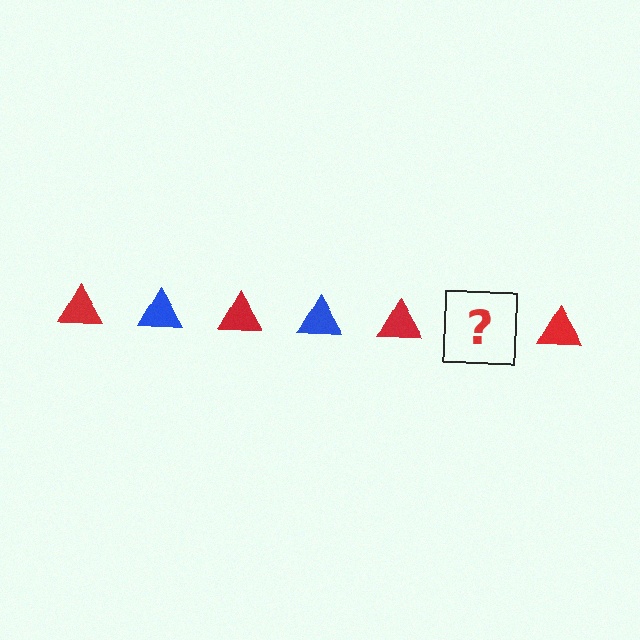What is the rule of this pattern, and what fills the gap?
The rule is that the pattern cycles through red, blue triangles. The gap should be filled with a blue triangle.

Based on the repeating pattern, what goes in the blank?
The blank should be a blue triangle.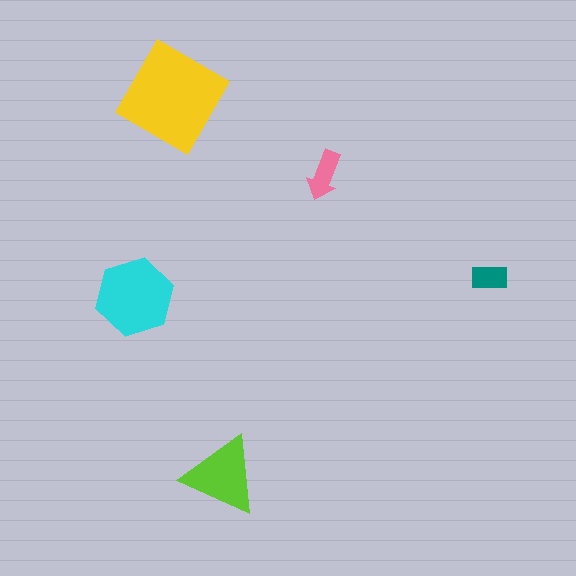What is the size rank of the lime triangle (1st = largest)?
3rd.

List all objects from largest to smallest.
The yellow diamond, the cyan hexagon, the lime triangle, the pink arrow, the teal rectangle.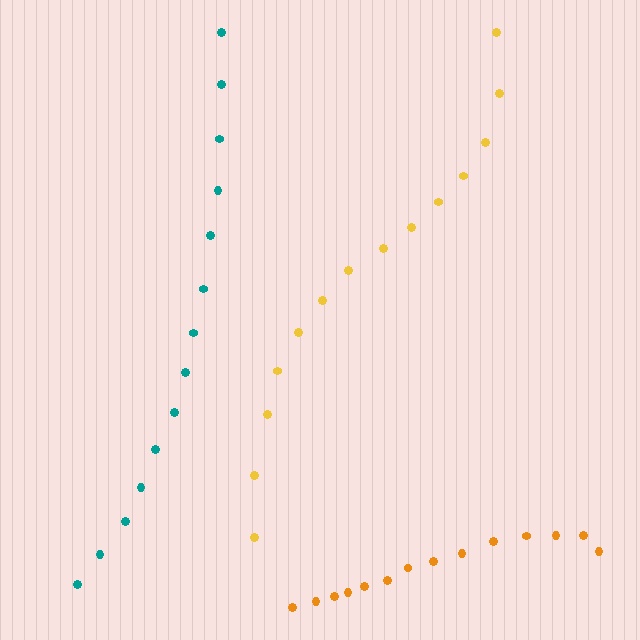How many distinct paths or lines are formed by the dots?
There are 3 distinct paths.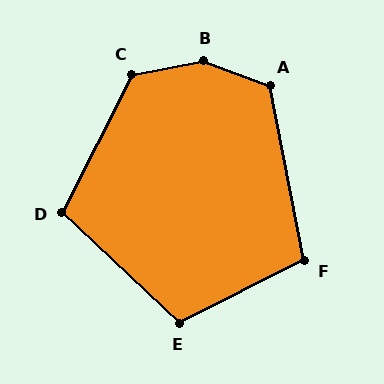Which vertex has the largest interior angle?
B, at approximately 148 degrees.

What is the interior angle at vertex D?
Approximately 106 degrees (obtuse).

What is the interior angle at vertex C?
Approximately 128 degrees (obtuse).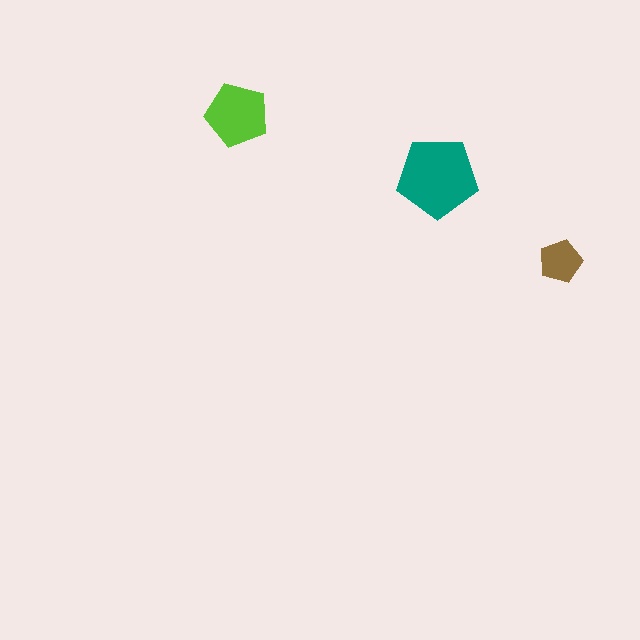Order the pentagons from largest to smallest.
the teal one, the lime one, the brown one.